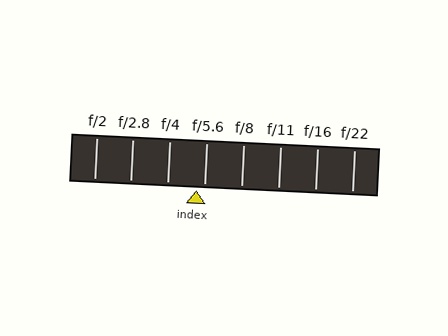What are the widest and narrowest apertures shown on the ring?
The widest aperture shown is f/2 and the narrowest is f/22.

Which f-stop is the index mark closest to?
The index mark is closest to f/5.6.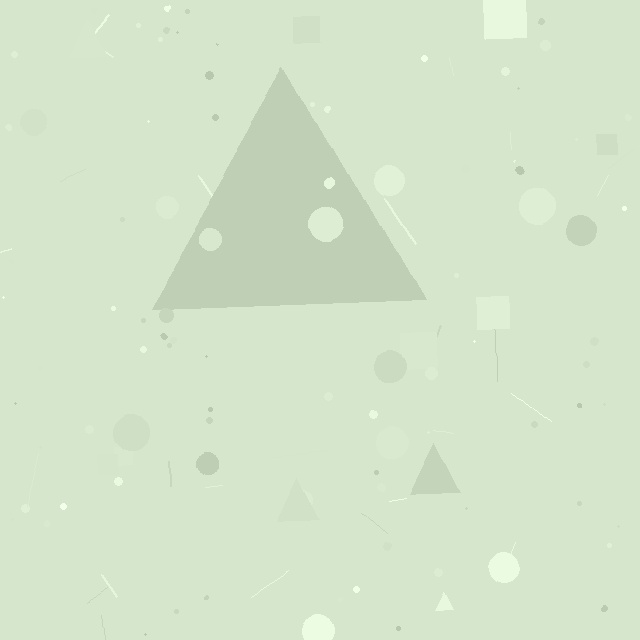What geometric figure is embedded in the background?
A triangle is embedded in the background.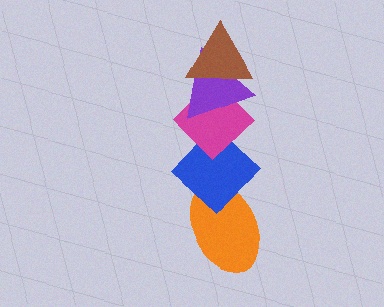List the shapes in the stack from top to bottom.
From top to bottom: the brown triangle, the purple triangle, the magenta diamond, the blue diamond, the orange ellipse.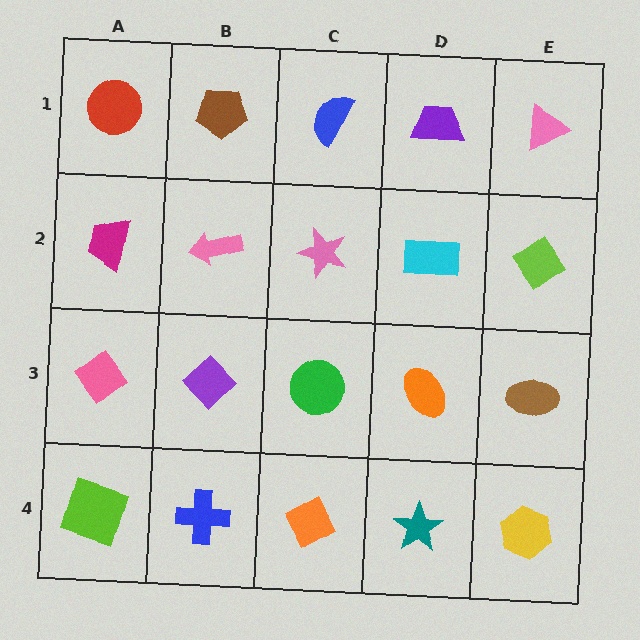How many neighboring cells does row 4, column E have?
2.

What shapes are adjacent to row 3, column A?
A magenta trapezoid (row 2, column A), a lime square (row 4, column A), a purple diamond (row 3, column B).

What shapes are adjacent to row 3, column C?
A pink star (row 2, column C), an orange diamond (row 4, column C), a purple diamond (row 3, column B), an orange ellipse (row 3, column D).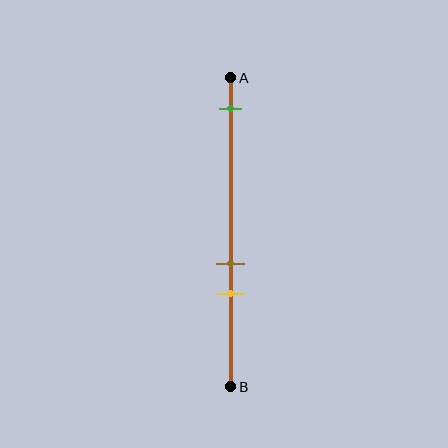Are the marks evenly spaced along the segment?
No, the marks are not evenly spaced.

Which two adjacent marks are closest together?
The brown and yellow marks are the closest adjacent pair.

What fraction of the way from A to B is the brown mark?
The brown mark is approximately 60% (0.6) of the way from A to B.